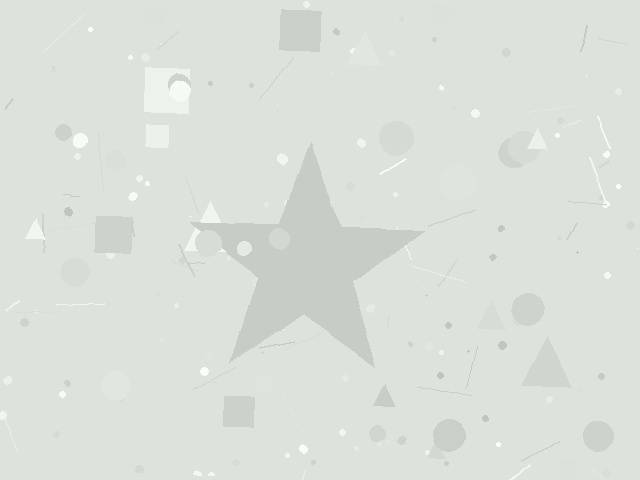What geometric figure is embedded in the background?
A star is embedded in the background.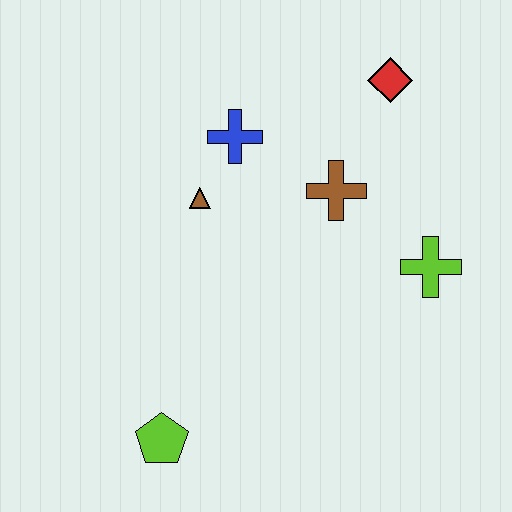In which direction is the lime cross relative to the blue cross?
The lime cross is to the right of the blue cross.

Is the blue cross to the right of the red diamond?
No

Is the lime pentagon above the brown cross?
No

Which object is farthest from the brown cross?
The lime pentagon is farthest from the brown cross.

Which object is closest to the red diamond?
The brown cross is closest to the red diamond.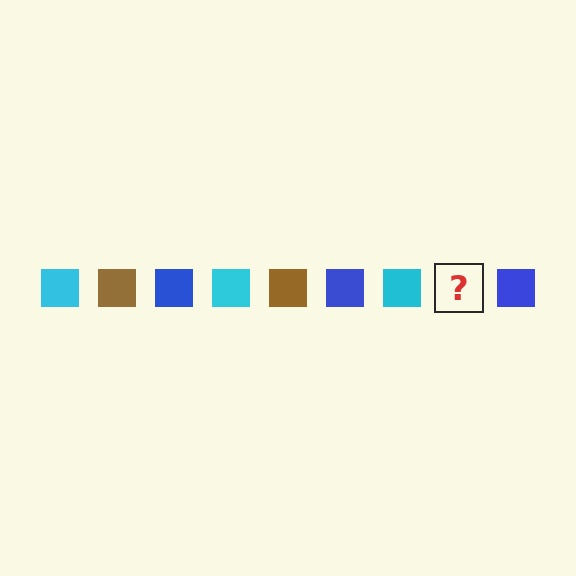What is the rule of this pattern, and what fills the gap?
The rule is that the pattern cycles through cyan, brown, blue squares. The gap should be filled with a brown square.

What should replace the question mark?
The question mark should be replaced with a brown square.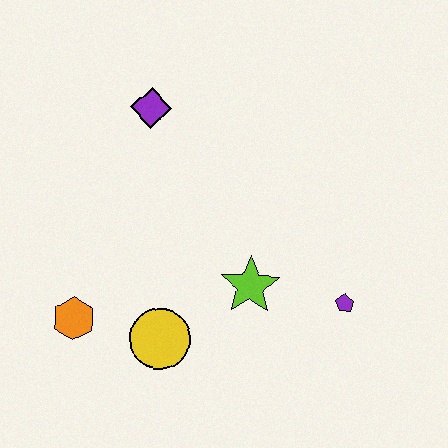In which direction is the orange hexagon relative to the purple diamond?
The orange hexagon is below the purple diamond.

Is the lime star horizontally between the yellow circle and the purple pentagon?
Yes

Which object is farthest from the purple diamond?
The purple pentagon is farthest from the purple diamond.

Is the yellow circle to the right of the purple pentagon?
No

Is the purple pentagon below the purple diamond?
Yes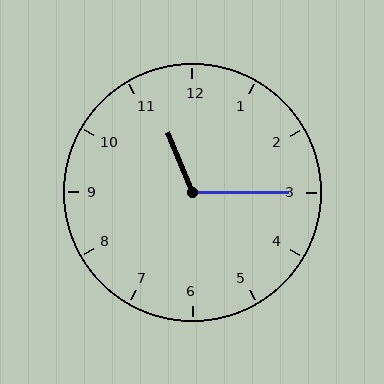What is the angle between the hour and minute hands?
Approximately 112 degrees.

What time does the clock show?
11:15.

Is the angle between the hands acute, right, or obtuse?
It is obtuse.